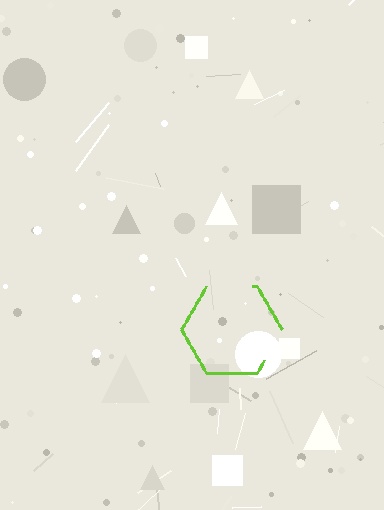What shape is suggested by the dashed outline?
The dashed outline suggests a hexagon.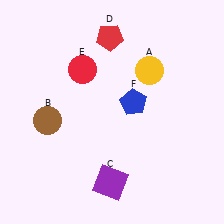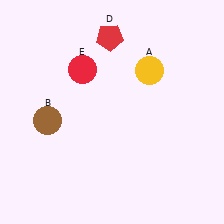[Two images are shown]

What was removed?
The purple square (C), the blue pentagon (F) were removed in Image 2.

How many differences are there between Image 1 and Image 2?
There are 2 differences between the two images.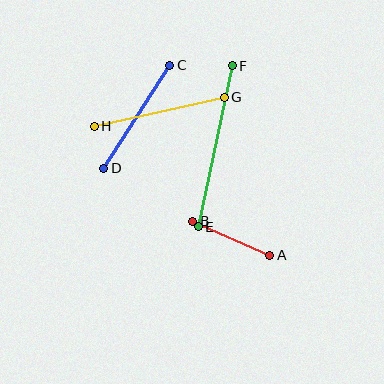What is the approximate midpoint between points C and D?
The midpoint is at approximately (137, 117) pixels.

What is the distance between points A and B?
The distance is approximately 84 pixels.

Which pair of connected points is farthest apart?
Points E and F are farthest apart.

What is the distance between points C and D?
The distance is approximately 122 pixels.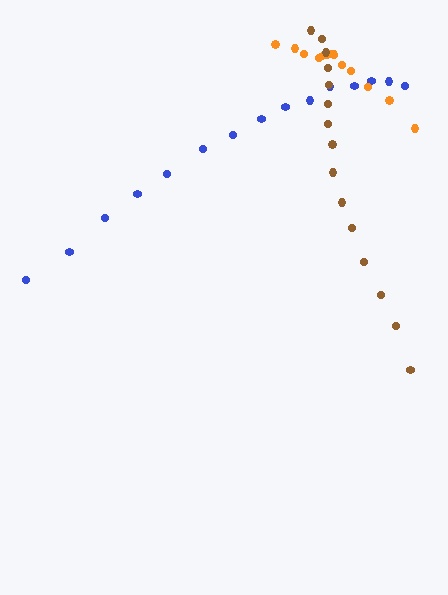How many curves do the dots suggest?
There are 3 distinct paths.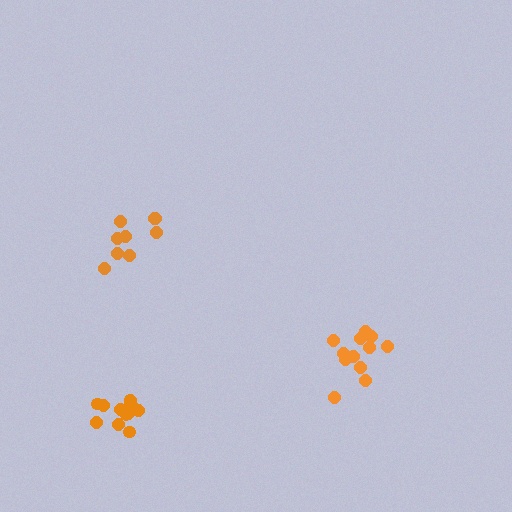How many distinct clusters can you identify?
There are 3 distinct clusters.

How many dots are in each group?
Group 1: 9 dots, Group 2: 12 dots, Group 3: 13 dots (34 total).